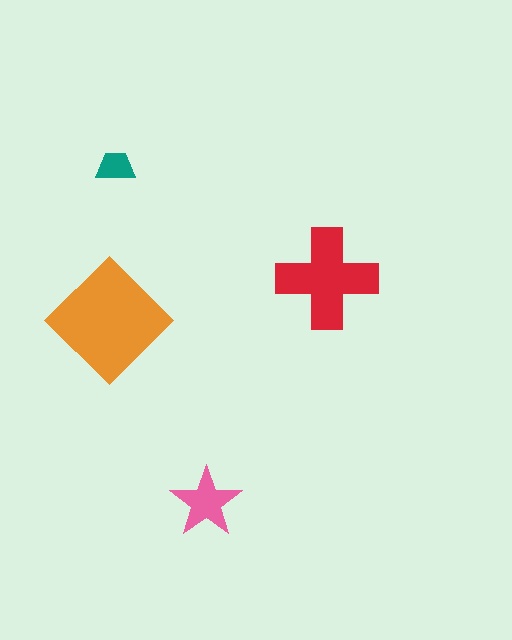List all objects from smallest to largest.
The teal trapezoid, the pink star, the red cross, the orange diamond.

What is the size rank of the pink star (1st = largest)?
3rd.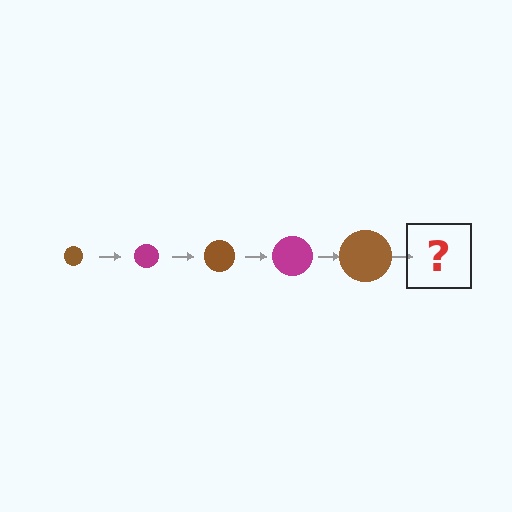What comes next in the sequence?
The next element should be a magenta circle, larger than the previous one.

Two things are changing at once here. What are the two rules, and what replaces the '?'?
The two rules are that the circle grows larger each step and the color cycles through brown and magenta. The '?' should be a magenta circle, larger than the previous one.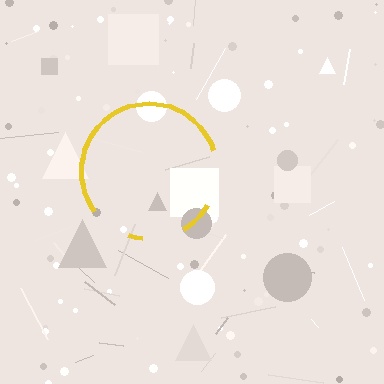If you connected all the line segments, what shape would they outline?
They would outline a circle.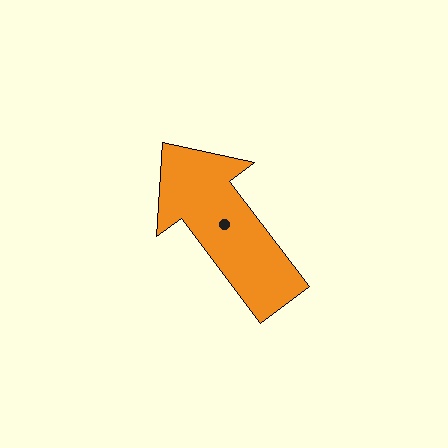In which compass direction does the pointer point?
Northwest.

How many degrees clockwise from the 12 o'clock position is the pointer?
Approximately 323 degrees.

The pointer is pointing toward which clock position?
Roughly 11 o'clock.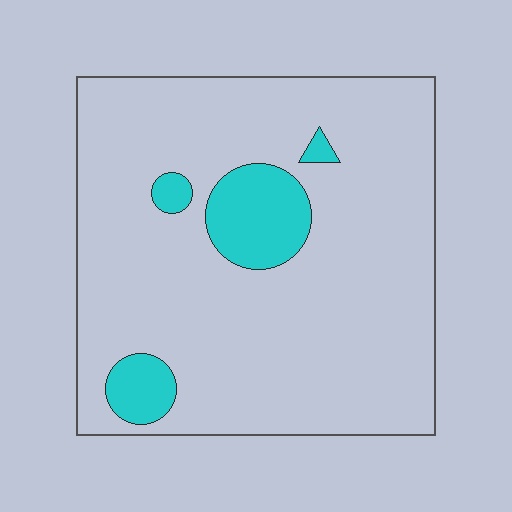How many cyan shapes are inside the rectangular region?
4.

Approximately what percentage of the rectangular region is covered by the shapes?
Approximately 10%.